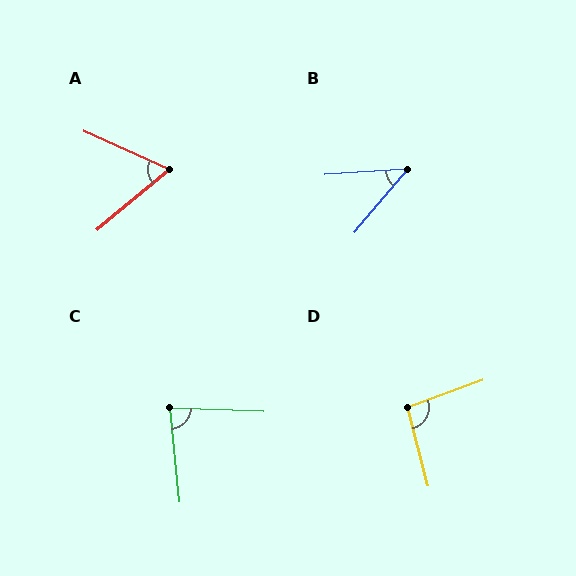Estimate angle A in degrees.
Approximately 64 degrees.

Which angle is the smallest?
B, at approximately 46 degrees.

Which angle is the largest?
D, at approximately 96 degrees.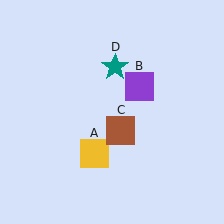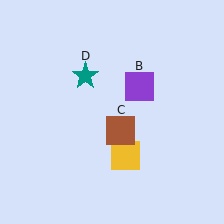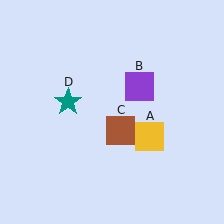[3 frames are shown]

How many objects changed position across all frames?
2 objects changed position: yellow square (object A), teal star (object D).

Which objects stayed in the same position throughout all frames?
Purple square (object B) and brown square (object C) remained stationary.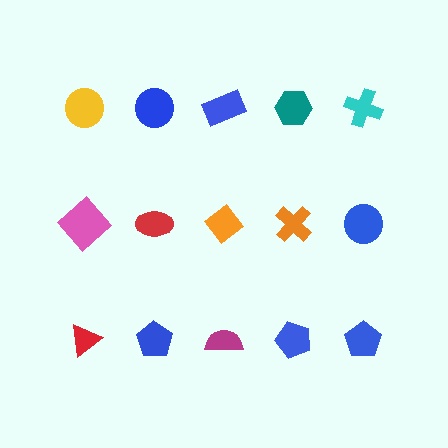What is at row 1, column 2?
A blue circle.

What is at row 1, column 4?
A teal hexagon.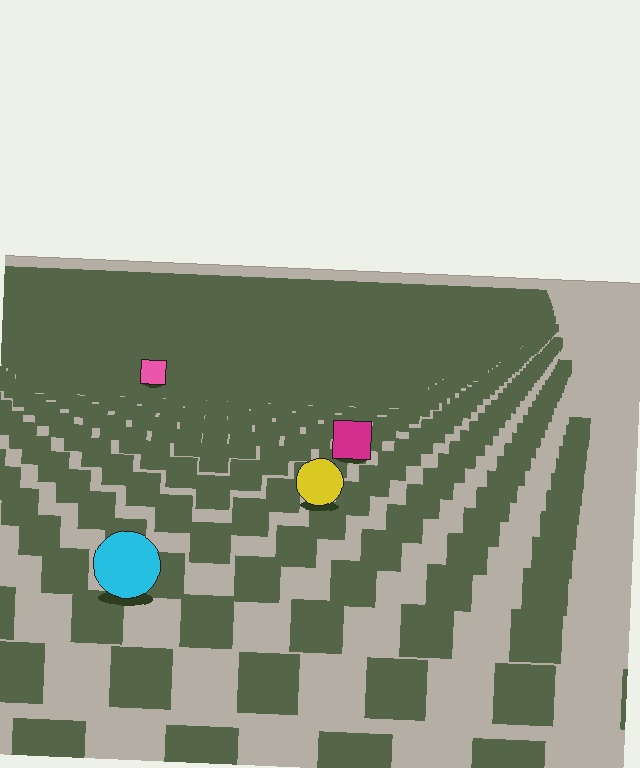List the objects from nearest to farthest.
From nearest to farthest: the cyan circle, the yellow circle, the magenta square, the pink square.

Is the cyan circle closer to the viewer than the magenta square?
Yes. The cyan circle is closer — you can tell from the texture gradient: the ground texture is coarser near it.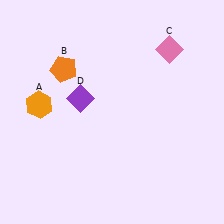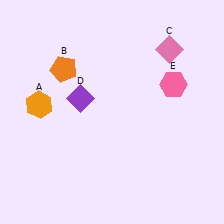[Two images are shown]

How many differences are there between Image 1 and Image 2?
There is 1 difference between the two images.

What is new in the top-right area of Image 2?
A pink hexagon (E) was added in the top-right area of Image 2.